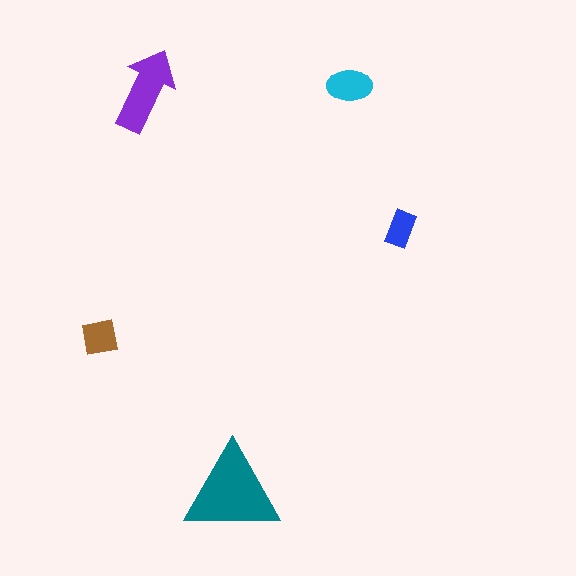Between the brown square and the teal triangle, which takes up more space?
The teal triangle.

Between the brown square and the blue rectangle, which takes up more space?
The brown square.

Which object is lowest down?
The teal triangle is bottommost.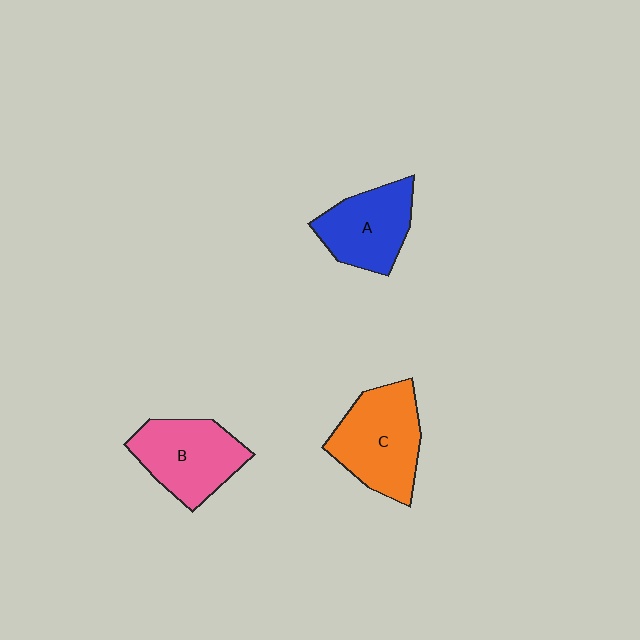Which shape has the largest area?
Shape C (orange).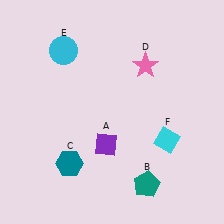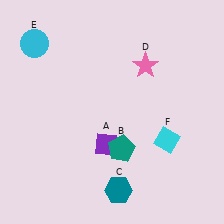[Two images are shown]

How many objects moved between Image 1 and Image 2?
3 objects moved between the two images.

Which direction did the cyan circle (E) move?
The cyan circle (E) moved left.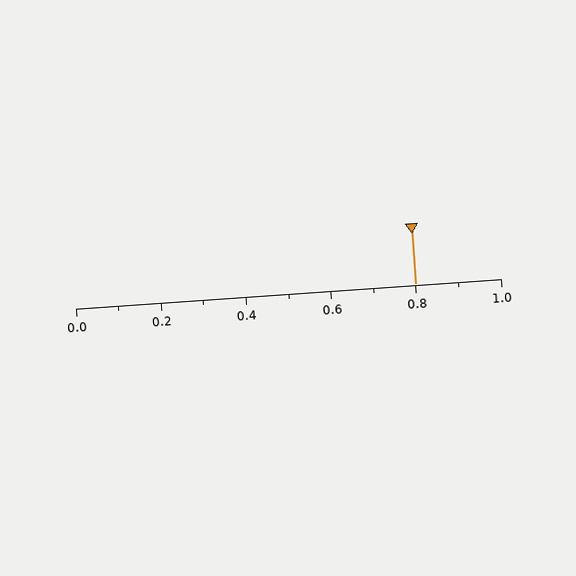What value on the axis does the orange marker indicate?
The marker indicates approximately 0.8.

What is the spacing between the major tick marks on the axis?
The major ticks are spaced 0.2 apart.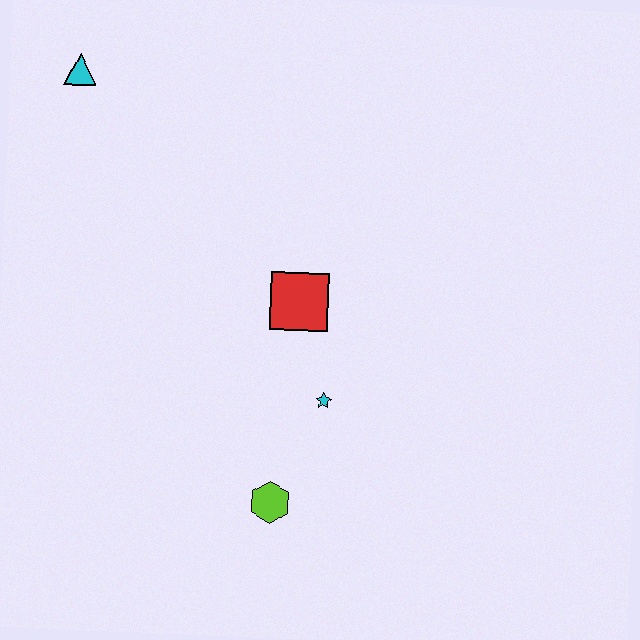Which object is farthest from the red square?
The cyan triangle is farthest from the red square.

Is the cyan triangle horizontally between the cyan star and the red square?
No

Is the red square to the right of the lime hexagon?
Yes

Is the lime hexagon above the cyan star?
No